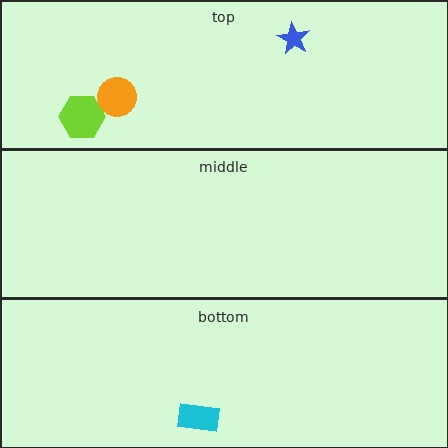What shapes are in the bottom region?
The cyan rectangle.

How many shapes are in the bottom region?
1.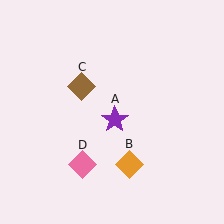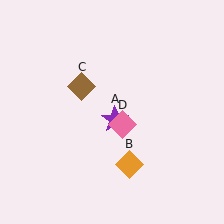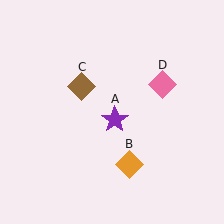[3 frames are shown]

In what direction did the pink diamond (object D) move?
The pink diamond (object D) moved up and to the right.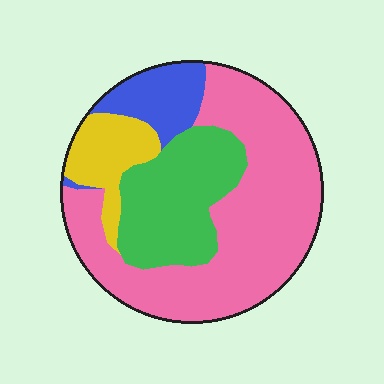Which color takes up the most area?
Pink, at roughly 55%.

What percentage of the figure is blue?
Blue covers roughly 10% of the figure.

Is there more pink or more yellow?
Pink.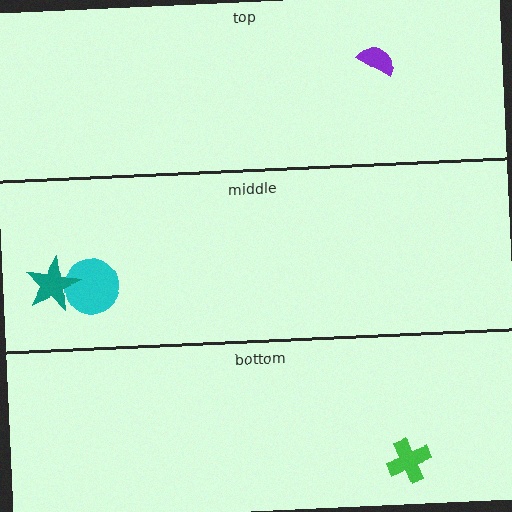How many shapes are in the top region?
1.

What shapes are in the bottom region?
The green cross.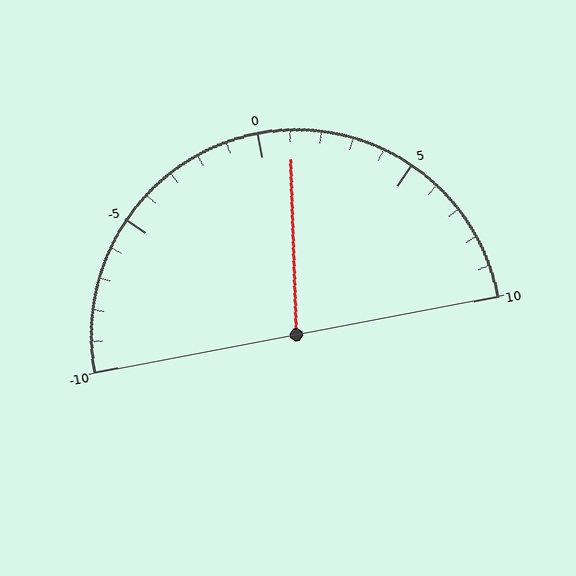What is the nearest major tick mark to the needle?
The nearest major tick mark is 0.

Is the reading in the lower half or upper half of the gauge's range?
The reading is in the upper half of the range (-10 to 10).